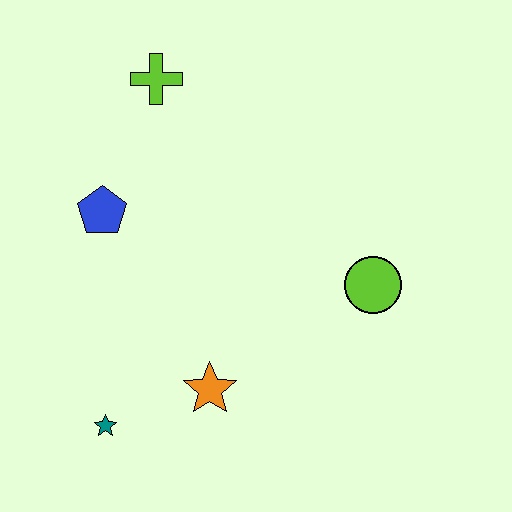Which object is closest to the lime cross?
The blue pentagon is closest to the lime cross.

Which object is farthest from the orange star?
The lime cross is farthest from the orange star.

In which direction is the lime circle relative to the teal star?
The lime circle is to the right of the teal star.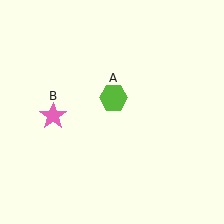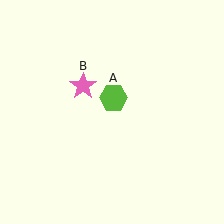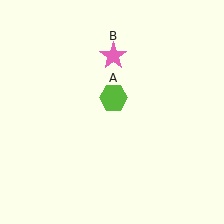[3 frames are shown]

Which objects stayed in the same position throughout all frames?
Lime hexagon (object A) remained stationary.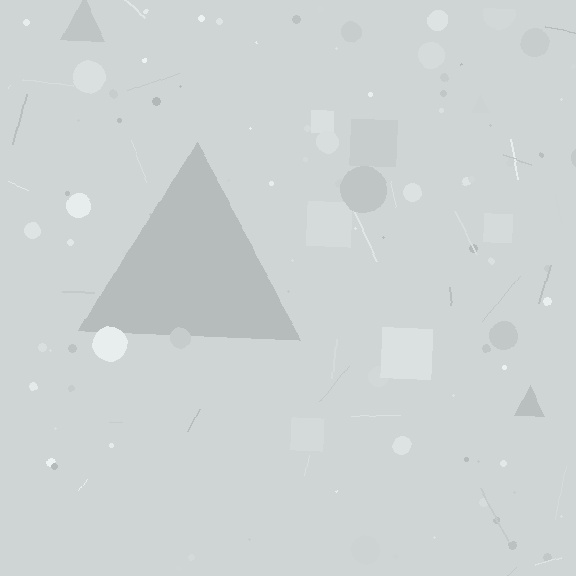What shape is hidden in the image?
A triangle is hidden in the image.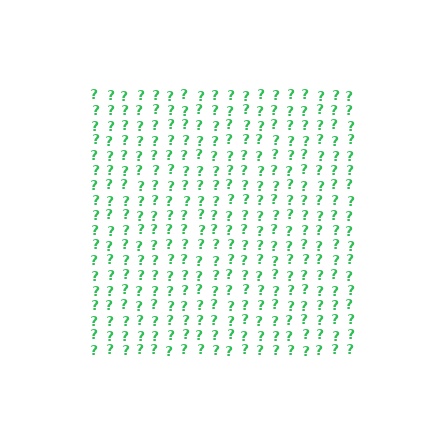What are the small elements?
The small elements are question marks.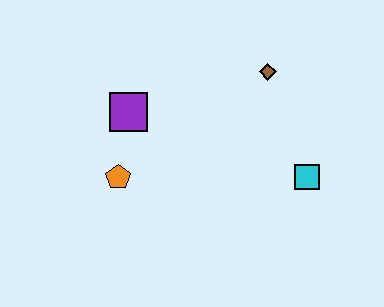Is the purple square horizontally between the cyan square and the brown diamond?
No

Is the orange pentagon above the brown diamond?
No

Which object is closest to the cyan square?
The brown diamond is closest to the cyan square.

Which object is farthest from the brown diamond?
The orange pentagon is farthest from the brown diamond.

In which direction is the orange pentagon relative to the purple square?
The orange pentagon is below the purple square.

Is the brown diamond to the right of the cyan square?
No